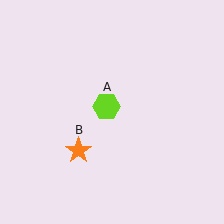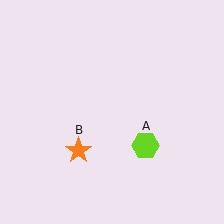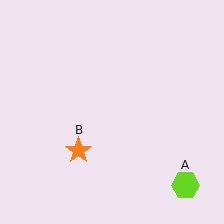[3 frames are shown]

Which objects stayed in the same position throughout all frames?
Orange star (object B) remained stationary.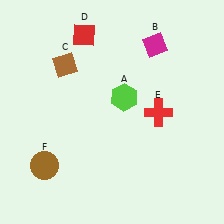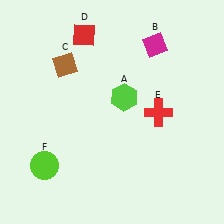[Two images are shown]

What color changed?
The circle (F) changed from brown in Image 1 to lime in Image 2.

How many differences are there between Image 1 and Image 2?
There is 1 difference between the two images.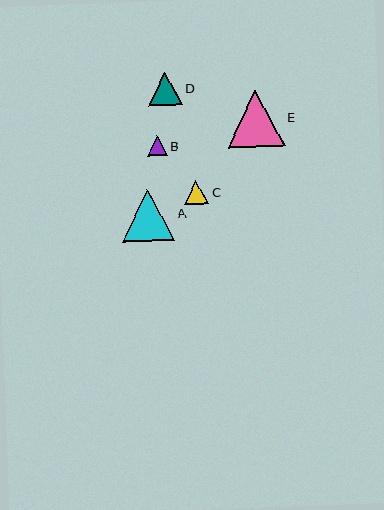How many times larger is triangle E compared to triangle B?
Triangle E is approximately 2.8 times the size of triangle B.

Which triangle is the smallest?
Triangle B is the smallest with a size of approximately 20 pixels.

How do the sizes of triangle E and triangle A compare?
Triangle E and triangle A are approximately the same size.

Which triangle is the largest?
Triangle E is the largest with a size of approximately 56 pixels.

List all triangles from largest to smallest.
From largest to smallest: E, A, D, C, B.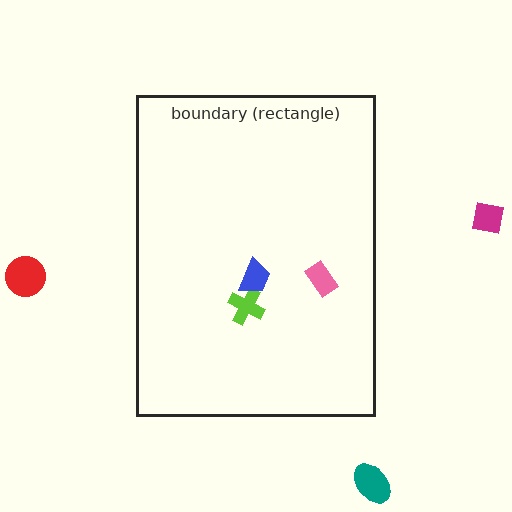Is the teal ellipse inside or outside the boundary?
Outside.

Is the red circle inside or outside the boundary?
Outside.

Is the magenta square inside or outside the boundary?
Outside.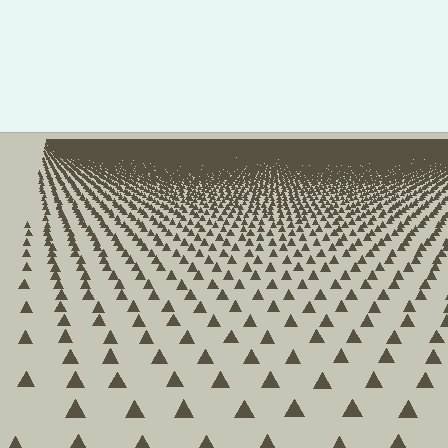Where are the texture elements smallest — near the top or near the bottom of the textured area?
Near the top.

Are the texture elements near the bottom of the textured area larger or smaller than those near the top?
Larger. Near the bottom, elements are closer to the viewer and appear at a bigger on-screen size.